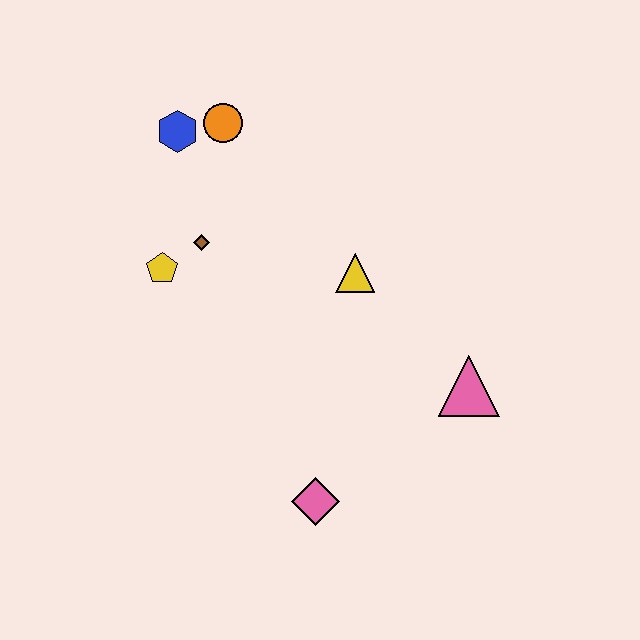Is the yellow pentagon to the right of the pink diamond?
No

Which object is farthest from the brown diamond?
The pink triangle is farthest from the brown diamond.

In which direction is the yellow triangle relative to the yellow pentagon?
The yellow triangle is to the right of the yellow pentagon.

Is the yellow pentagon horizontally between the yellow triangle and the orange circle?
No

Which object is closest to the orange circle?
The blue hexagon is closest to the orange circle.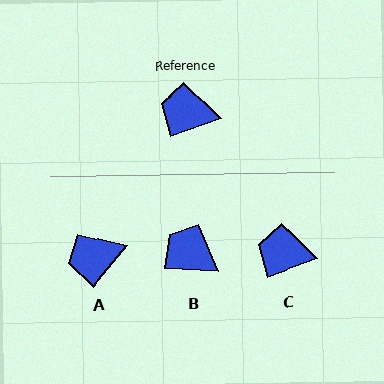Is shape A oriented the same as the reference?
No, it is off by about 31 degrees.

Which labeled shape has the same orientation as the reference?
C.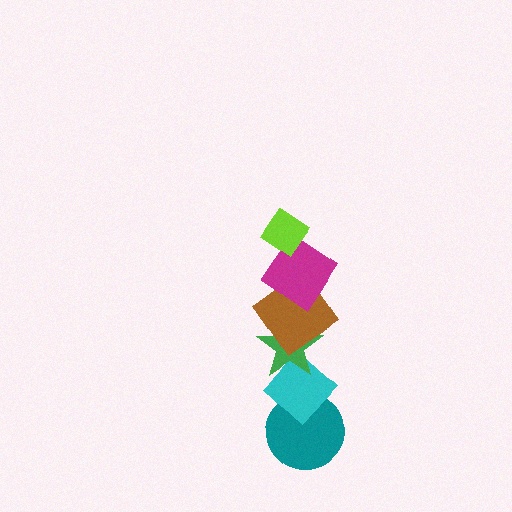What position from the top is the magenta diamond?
The magenta diamond is 2nd from the top.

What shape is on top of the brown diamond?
The magenta diamond is on top of the brown diamond.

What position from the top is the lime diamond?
The lime diamond is 1st from the top.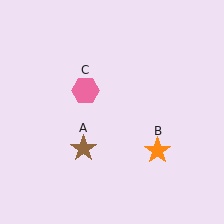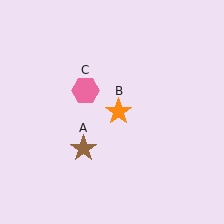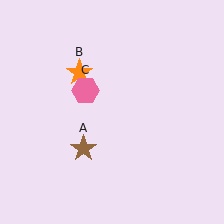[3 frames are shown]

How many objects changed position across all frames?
1 object changed position: orange star (object B).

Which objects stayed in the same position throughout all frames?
Brown star (object A) and pink hexagon (object C) remained stationary.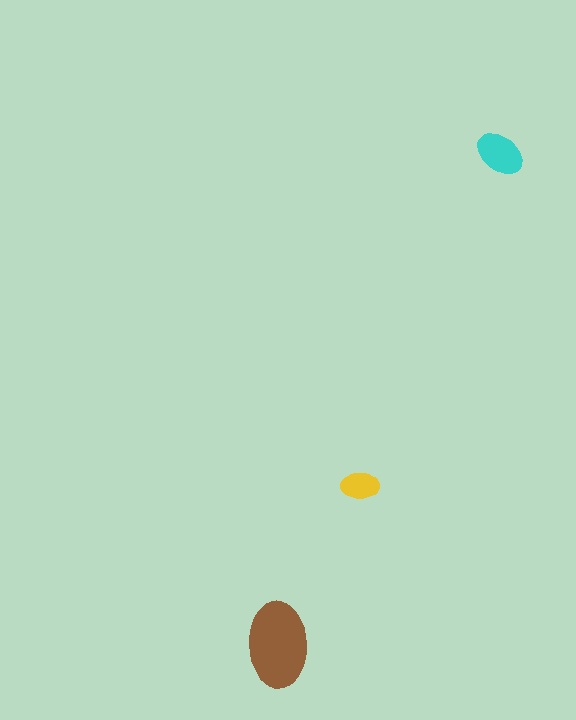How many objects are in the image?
There are 3 objects in the image.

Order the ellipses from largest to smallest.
the brown one, the cyan one, the yellow one.